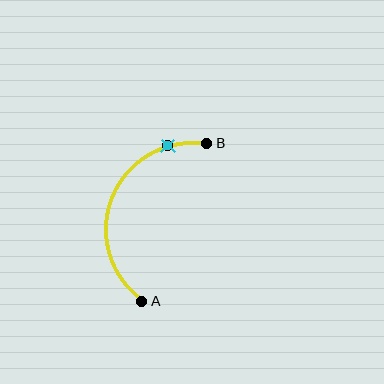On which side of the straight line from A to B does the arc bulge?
The arc bulges to the left of the straight line connecting A and B.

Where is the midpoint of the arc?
The arc midpoint is the point on the curve farthest from the straight line joining A and B. It sits to the left of that line.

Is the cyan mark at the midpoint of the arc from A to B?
No. The cyan mark lies on the arc but is closer to endpoint B. The arc midpoint would be at the point on the curve equidistant along the arc from both A and B.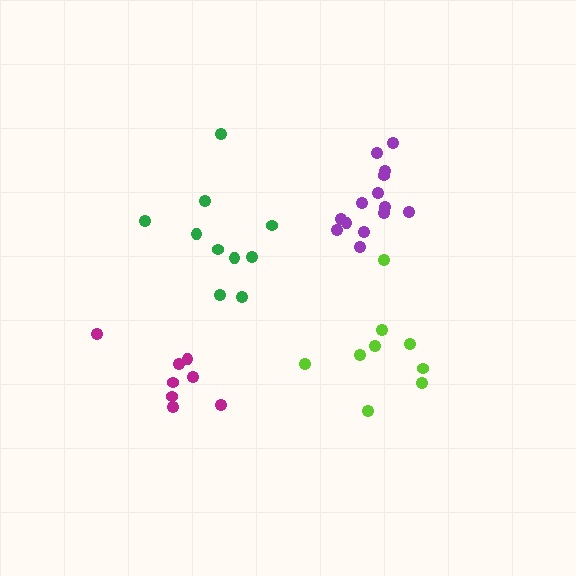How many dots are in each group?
Group 1: 9 dots, Group 2: 14 dots, Group 3: 10 dots, Group 4: 8 dots (41 total).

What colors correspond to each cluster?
The clusters are colored: lime, purple, green, magenta.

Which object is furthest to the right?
The lime cluster is rightmost.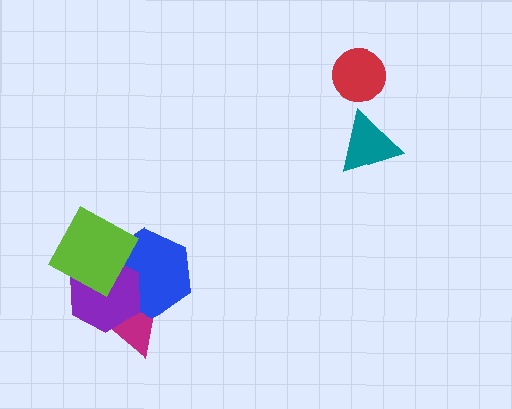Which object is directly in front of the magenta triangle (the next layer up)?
The blue hexagon is directly in front of the magenta triangle.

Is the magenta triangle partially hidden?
Yes, it is partially covered by another shape.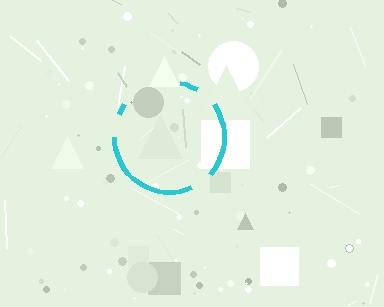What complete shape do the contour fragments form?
The contour fragments form a circle.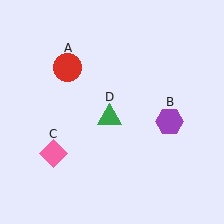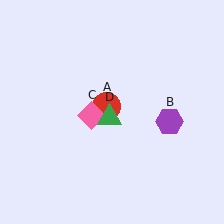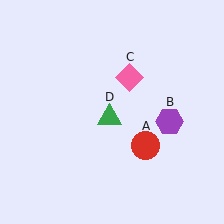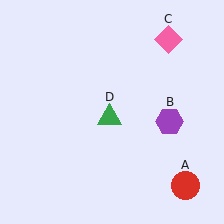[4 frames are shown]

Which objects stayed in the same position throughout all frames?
Purple hexagon (object B) and green triangle (object D) remained stationary.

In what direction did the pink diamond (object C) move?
The pink diamond (object C) moved up and to the right.